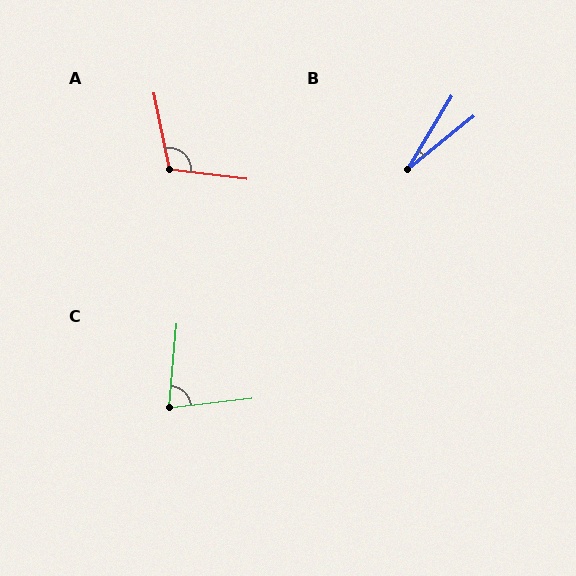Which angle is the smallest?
B, at approximately 20 degrees.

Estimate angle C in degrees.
Approximately 78 degrees.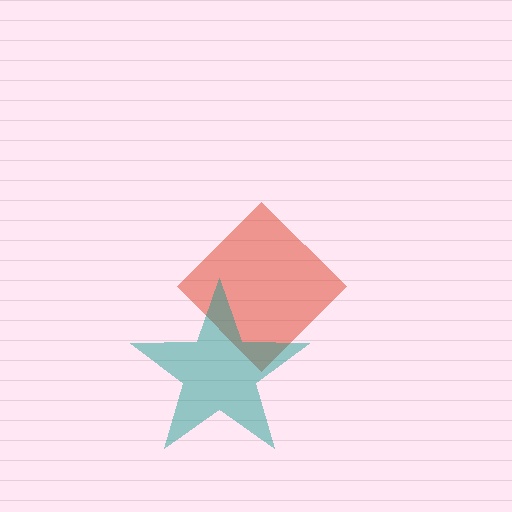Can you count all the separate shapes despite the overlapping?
Yes, there are 2 separate shapes.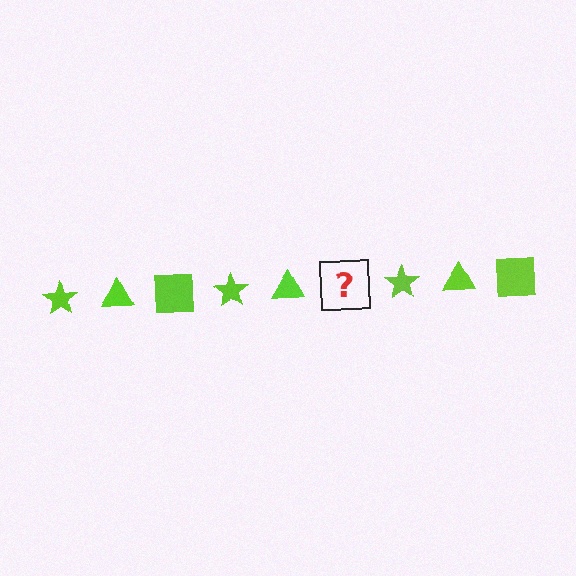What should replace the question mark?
The question mark should be replaced with a lime square.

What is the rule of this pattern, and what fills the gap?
The rule is that the pattern cycles through star, triangle, square shapes in lime. The gap should be filled with a lime square.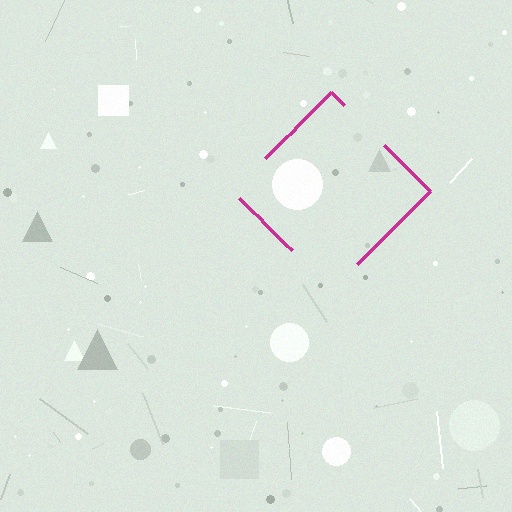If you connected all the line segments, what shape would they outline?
They would outline a diamond.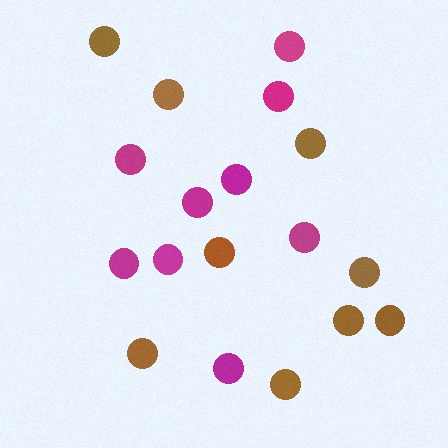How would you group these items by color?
There are 2 groups: one group of brown circles (9) and one group of magenta circles (9).